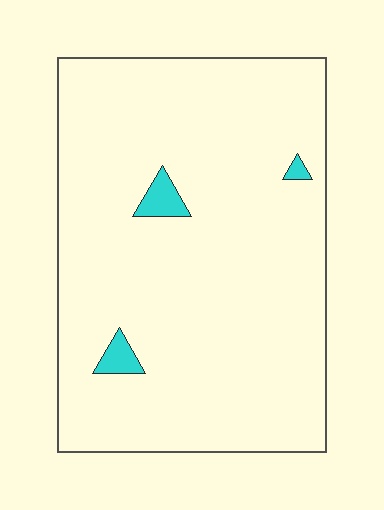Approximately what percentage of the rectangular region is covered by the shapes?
Approximately 5%.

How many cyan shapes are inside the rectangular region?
3.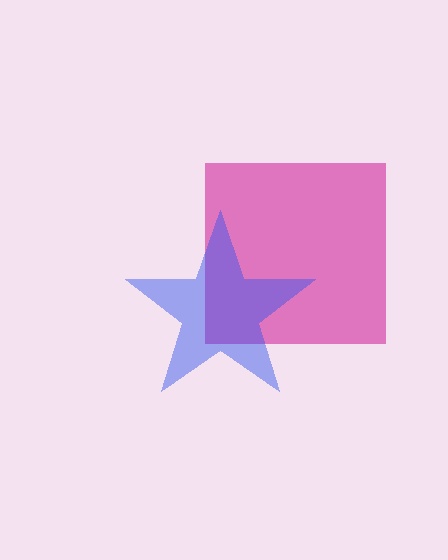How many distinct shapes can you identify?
There are 2 distinct shapes: a magenta square, a blue star.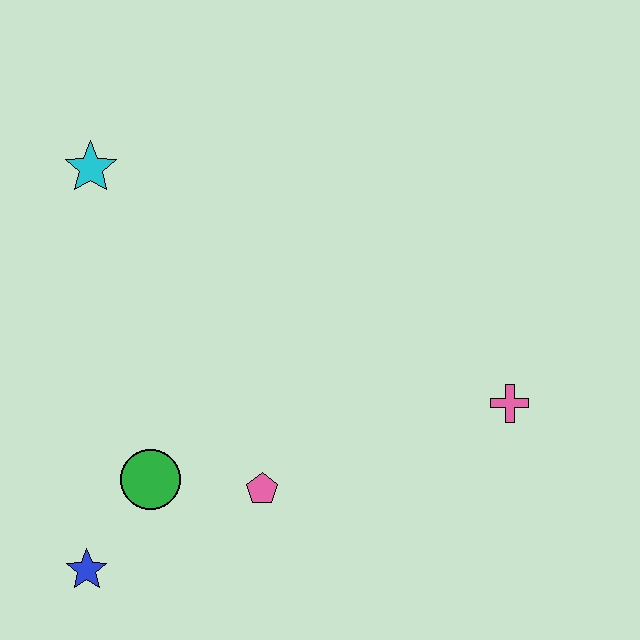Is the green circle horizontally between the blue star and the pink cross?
Yes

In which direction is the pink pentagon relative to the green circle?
The pink pentagon is to the right of the green circle.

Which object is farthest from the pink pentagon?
The cyan star is farthest from the pink pentagon.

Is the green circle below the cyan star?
Yes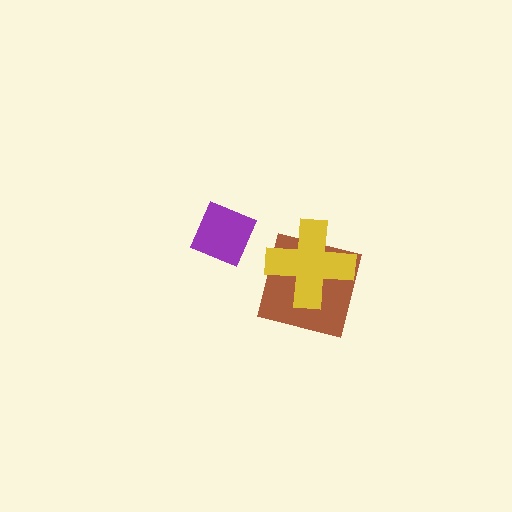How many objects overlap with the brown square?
1 object overlaps with the brown square.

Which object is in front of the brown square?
The yellow cross is in front of the brown square.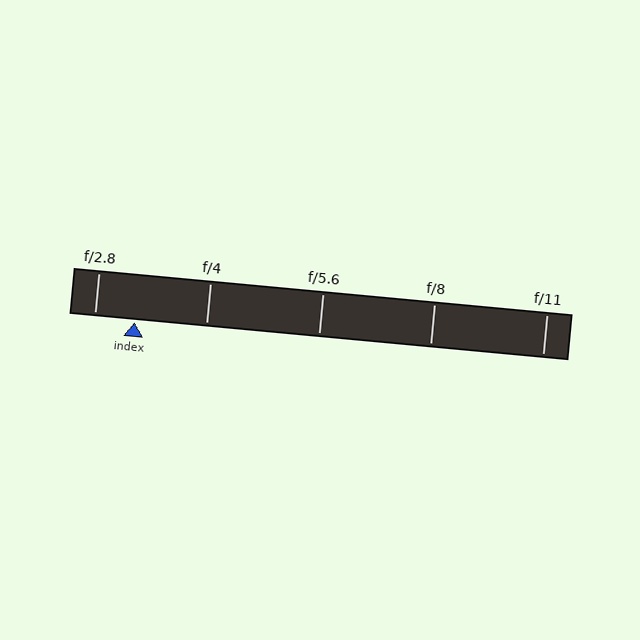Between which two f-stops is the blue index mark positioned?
The index mark is between f/2.8 and f/4.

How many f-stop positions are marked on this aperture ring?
There are 5 f-stop positions marked.